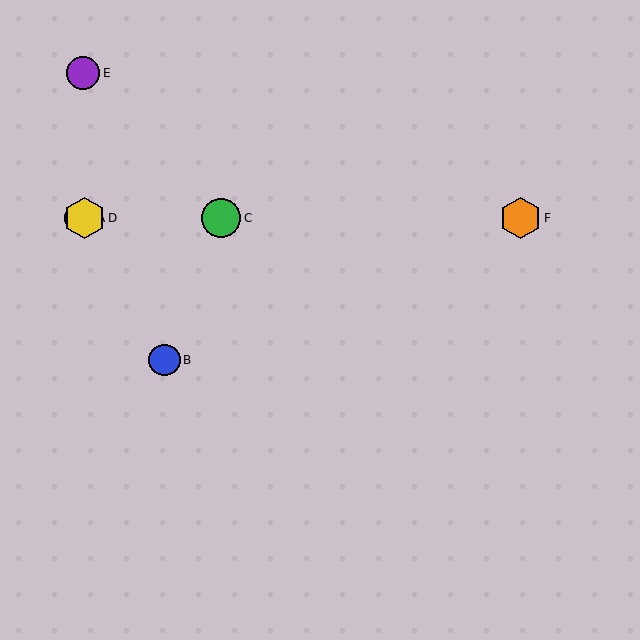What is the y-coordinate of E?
Object E is at y≈73.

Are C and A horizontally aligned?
Yes, both are at y≈218.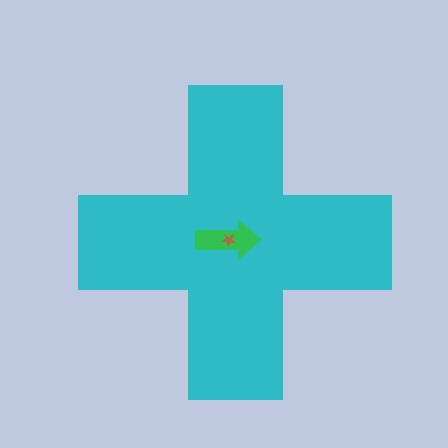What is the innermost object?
The brown star.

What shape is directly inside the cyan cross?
The green arrow.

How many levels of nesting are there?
3.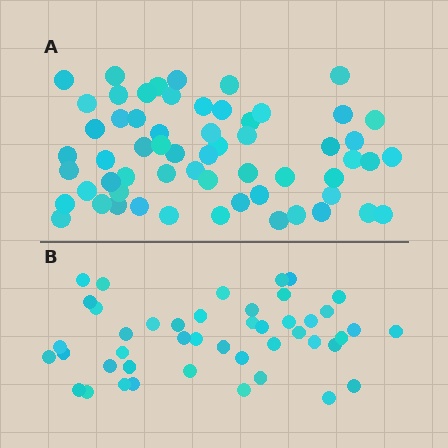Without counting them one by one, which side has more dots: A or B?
Region A (the top region) has more dots.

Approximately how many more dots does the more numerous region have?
Region A has approximately 15 more dots than region B.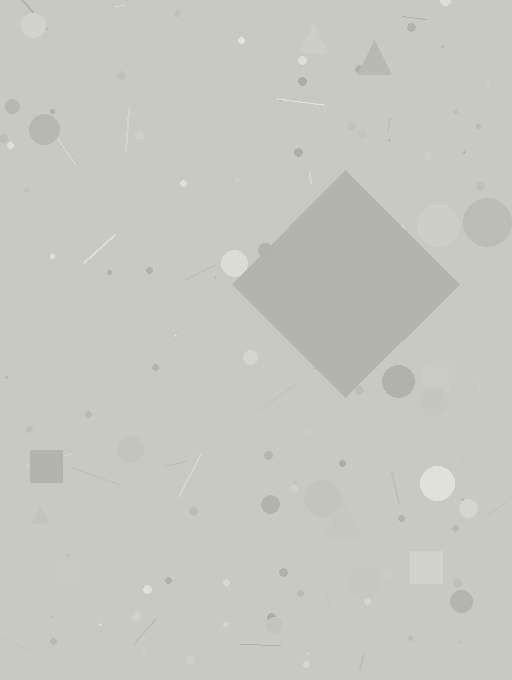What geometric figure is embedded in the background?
A diamond is embedded in the background.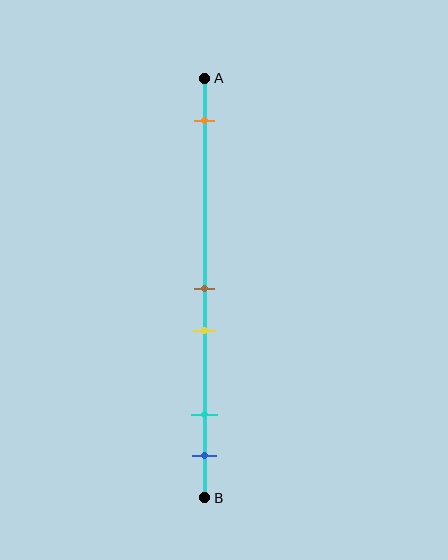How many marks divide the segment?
There are 5 marks dividing the segment.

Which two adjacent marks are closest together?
The brown and yellow marks are the closest adjacent pair.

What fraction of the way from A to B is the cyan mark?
The cyan mark is approximately 80% (0.8) of the way from A to B.